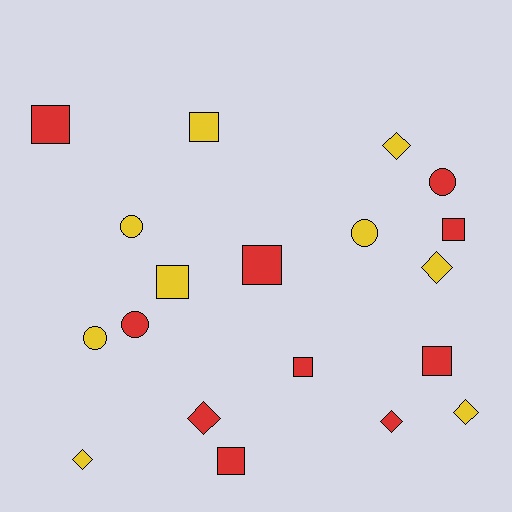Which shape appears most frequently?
Square, with 8 objects.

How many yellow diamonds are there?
There are 4 yellow diamonds.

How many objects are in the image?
There are 19 objects.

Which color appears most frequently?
Red, with 10 objects.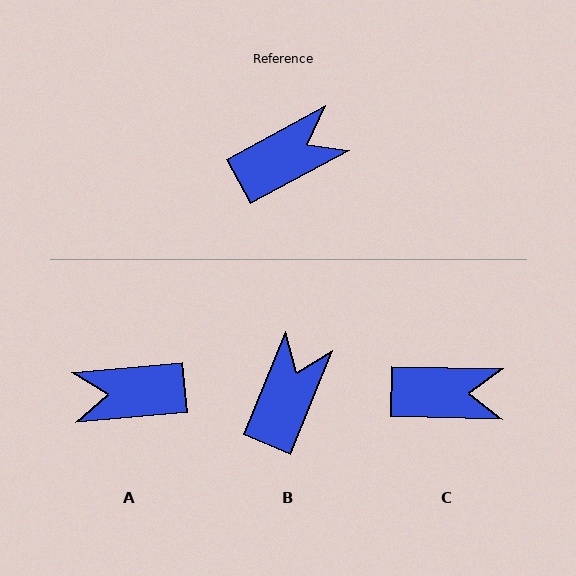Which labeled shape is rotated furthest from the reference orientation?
A, about 157 degrees away.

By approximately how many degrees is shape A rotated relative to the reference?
Approximately 157 degrees counter-clockwise.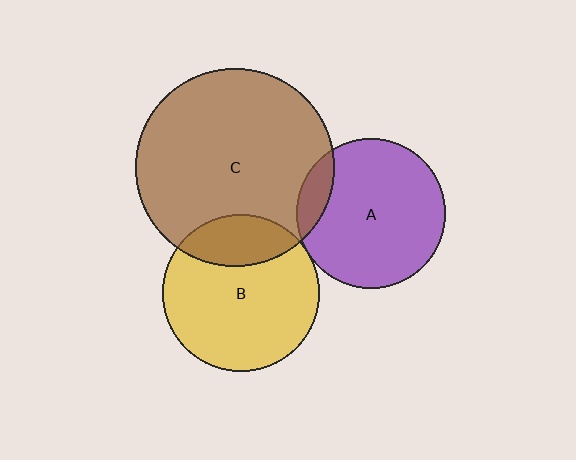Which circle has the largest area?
Circle C (brown).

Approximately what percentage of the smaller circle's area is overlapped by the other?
Approximately 5%.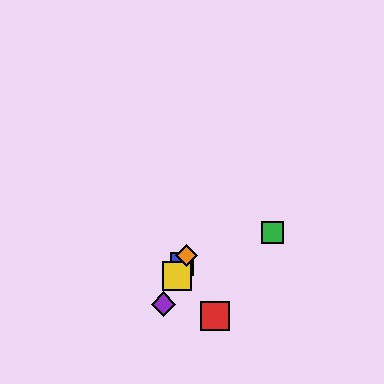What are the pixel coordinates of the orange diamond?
The orange diamond is at (186, 255).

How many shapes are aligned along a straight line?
4 shapes (the blue square, the yellow square, the purple diamond, the orange diamond) are aligned along a straight line.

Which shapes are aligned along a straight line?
The blue square, the yellow square, the purple diamond, the orange diamond are aligned along a straight line.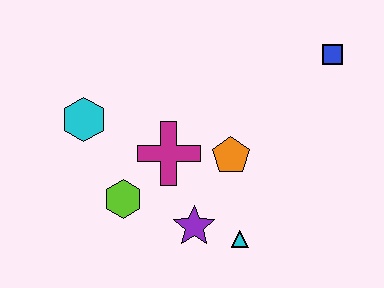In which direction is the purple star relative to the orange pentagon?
The purple star is below the orange pentagon.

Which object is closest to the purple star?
The cyan triangle is closest to the purple star.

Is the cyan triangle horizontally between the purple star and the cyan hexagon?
No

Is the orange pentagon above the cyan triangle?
Yes